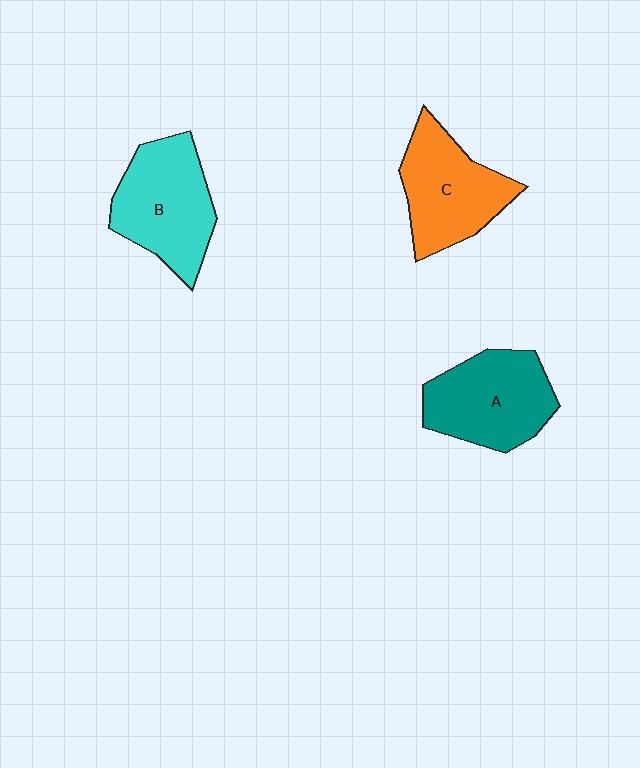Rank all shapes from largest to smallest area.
From largest to smallest: B (cyan), A (teal), C (orange).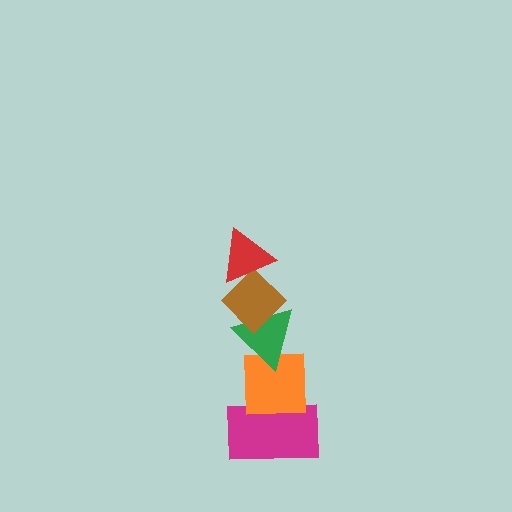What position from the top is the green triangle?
The green triangle is 3rd from the top.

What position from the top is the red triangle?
The red triangle is 1st from the top.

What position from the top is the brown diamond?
The brown diamond is 2nd from the top.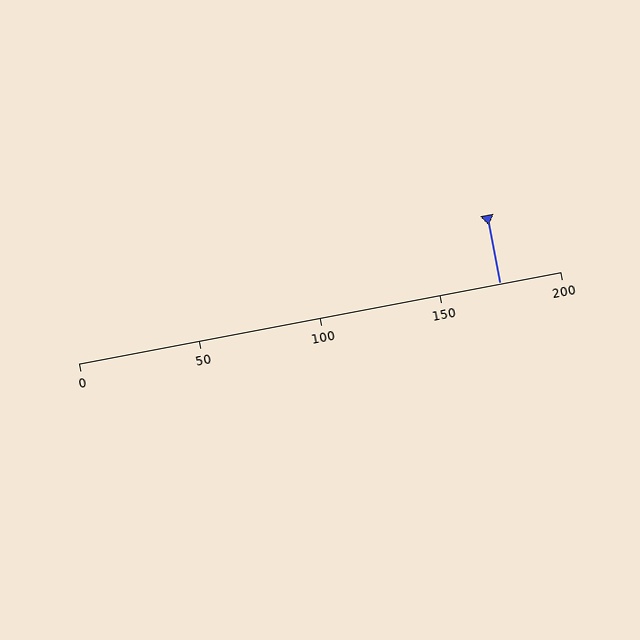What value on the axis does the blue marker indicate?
The marker indicates approximately 175.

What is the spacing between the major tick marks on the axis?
The major ticks are spaced 50 apart.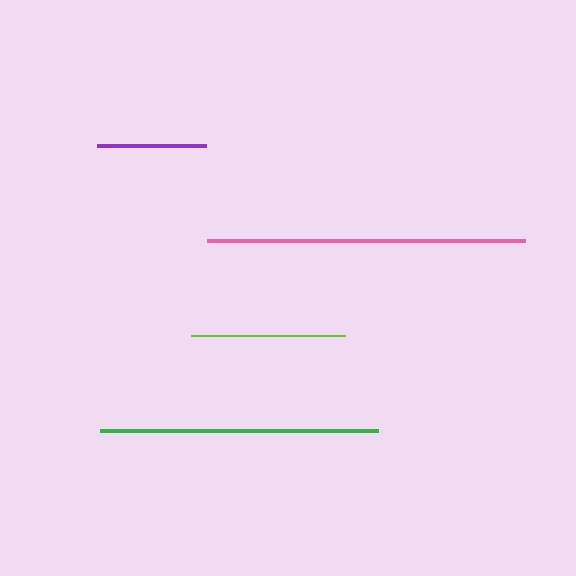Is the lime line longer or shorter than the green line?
The green line is longer than the lime line.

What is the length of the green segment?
The green segment is approximately 278 pixels long.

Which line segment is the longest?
The pink line is the longest at approximately 318 pixels.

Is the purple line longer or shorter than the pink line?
The pink line is longer than the purple line.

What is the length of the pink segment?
The pink segment is approximately 318 pixels long.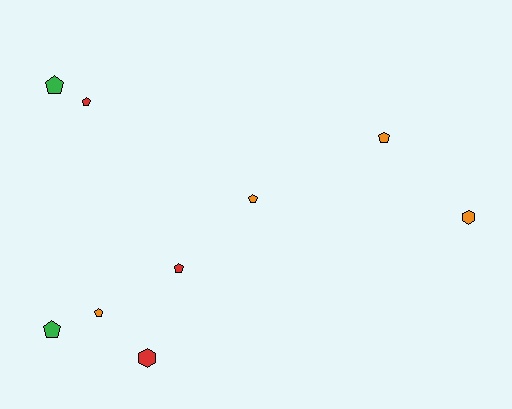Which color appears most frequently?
Orange, with 4 objects.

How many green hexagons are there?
There are no green hexagons.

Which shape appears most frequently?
Pentagon, with 7 objects.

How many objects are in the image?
There are 9 objects.